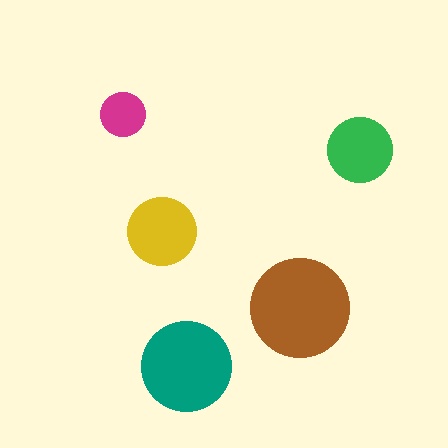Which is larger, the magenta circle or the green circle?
The green one.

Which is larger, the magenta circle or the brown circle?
The brown one.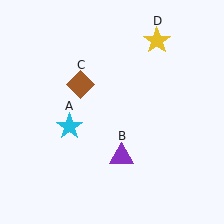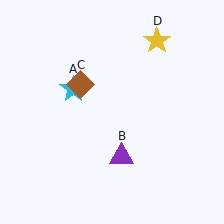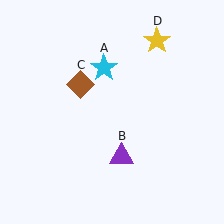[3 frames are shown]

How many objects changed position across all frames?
1 object changed position: cyan star (object A).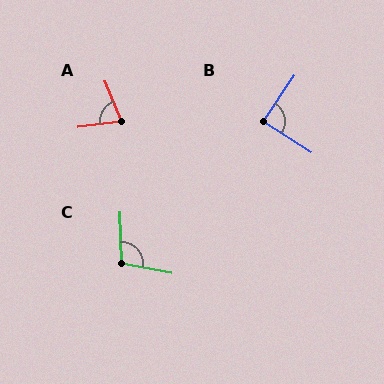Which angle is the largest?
C, at approximately 102 degrees.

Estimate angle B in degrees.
Approximately 88 degrees.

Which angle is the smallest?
A, at approximately 76 degrees.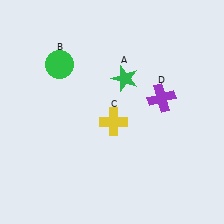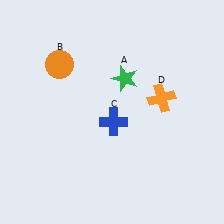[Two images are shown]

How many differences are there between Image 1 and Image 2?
There are 3 differences between the two images.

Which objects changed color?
B changed from green to orange. C changed from yellow to blue. D changed from purple to orange.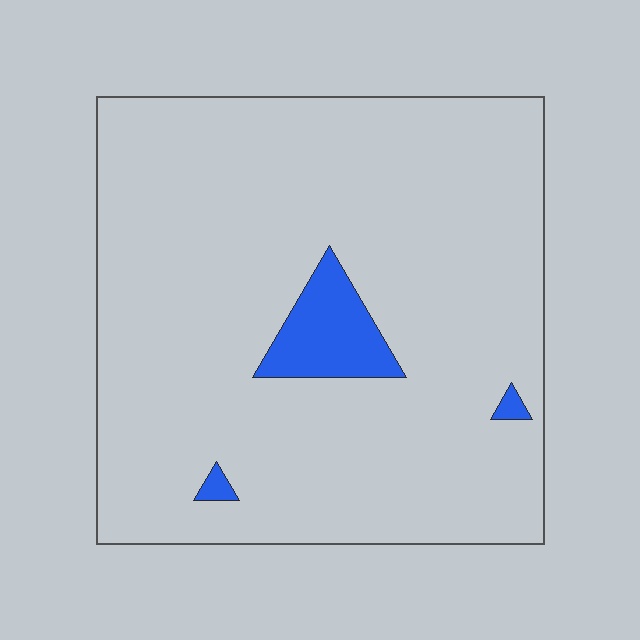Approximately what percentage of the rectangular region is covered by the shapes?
Approximately 5%.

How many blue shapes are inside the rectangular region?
3.